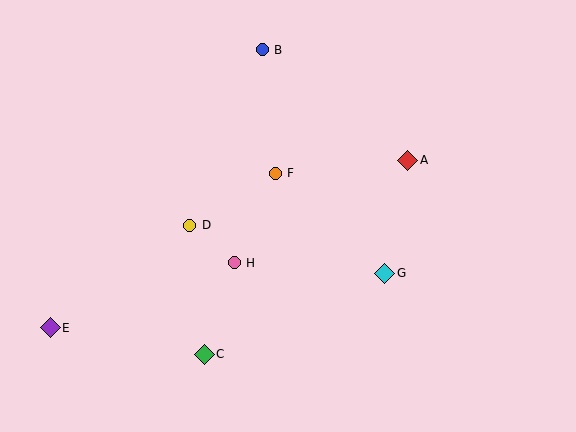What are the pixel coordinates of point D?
Point D is at (190, 225).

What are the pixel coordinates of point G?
Point G is at (385, 273).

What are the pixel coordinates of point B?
Point B is at (262, 50).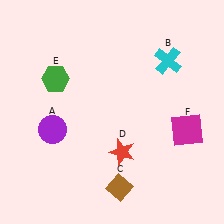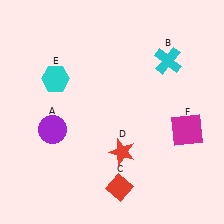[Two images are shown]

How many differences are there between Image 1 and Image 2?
There are 2 differences between the two images.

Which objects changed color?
C changed from brown to red. E changed from green to cyan.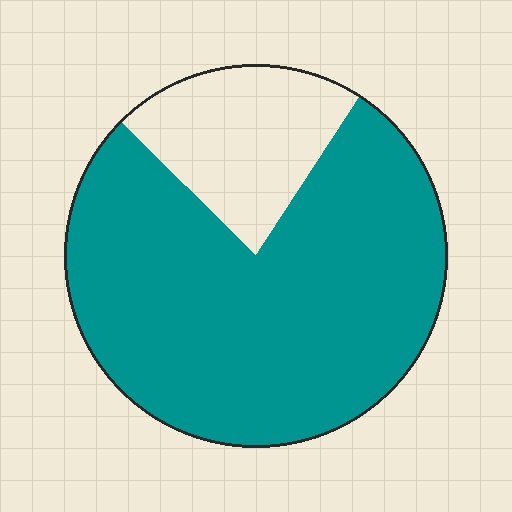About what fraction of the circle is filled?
About four fifths (4/5).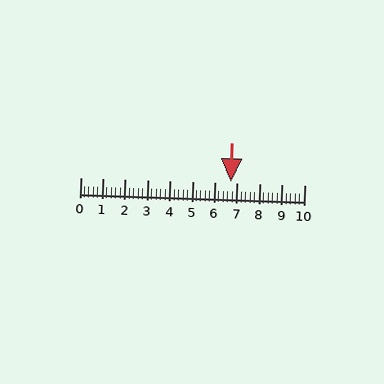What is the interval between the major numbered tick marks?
The major tick marks are spaced 1 units apart.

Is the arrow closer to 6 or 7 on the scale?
The arrow is closer to 7.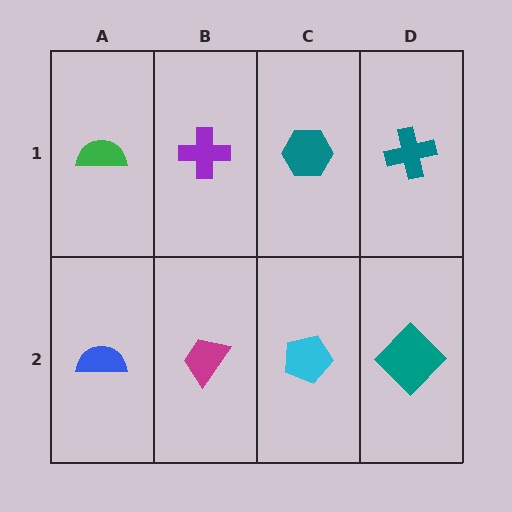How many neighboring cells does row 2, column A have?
2.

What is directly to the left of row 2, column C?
A magenta trapezoid.